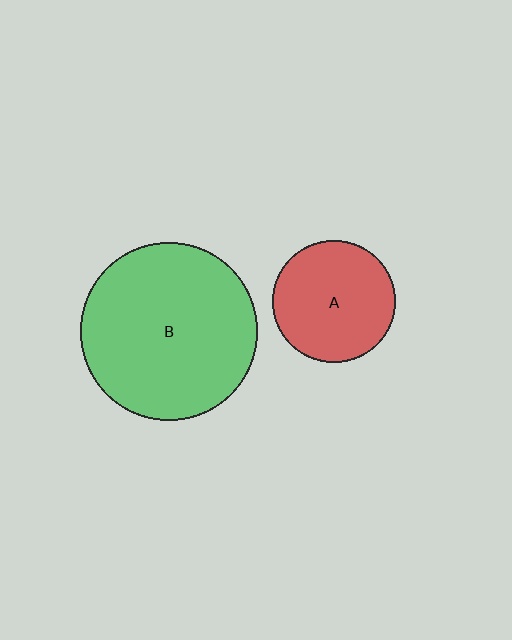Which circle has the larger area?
Circle B (green).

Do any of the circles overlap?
No, none of the circles overlap.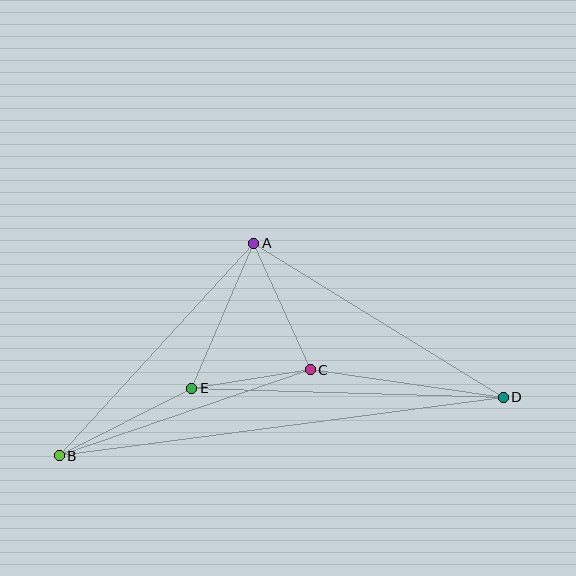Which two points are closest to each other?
Points C and E are closest to each other.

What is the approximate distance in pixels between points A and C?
The distance between A and C is approximately 139 pixels.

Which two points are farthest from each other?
Points B and D are farthest from each other.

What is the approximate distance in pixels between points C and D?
The distance between C and D is approximately 195 pixels.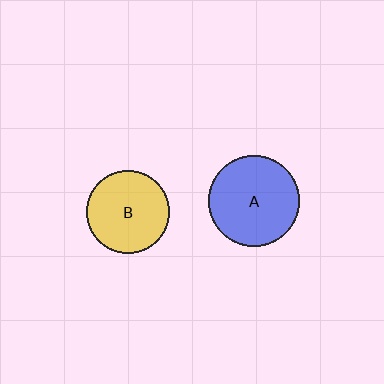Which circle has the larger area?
Circle A (blue).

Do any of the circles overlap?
No, none of the circles overlap.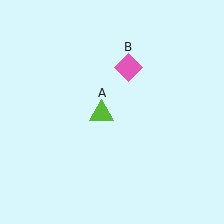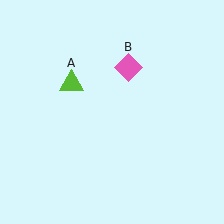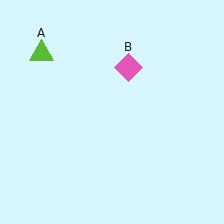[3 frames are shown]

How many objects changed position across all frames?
1 object changed position: lime triangle (object A).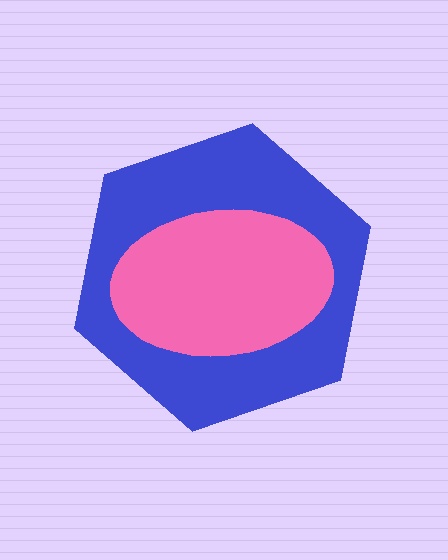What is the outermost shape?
The blue hexagon.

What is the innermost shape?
The pink ellipse.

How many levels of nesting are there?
2.